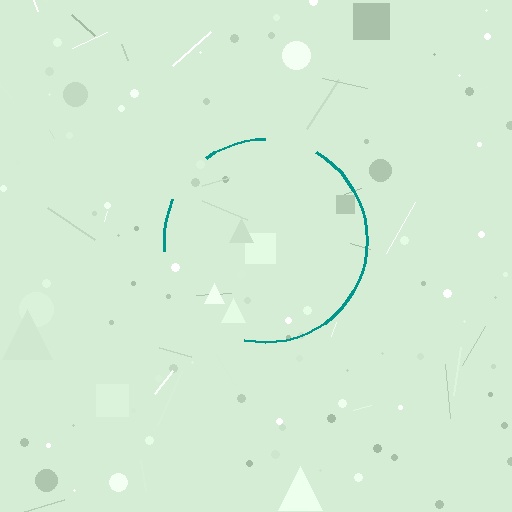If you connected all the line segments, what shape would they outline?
They would outline a circle.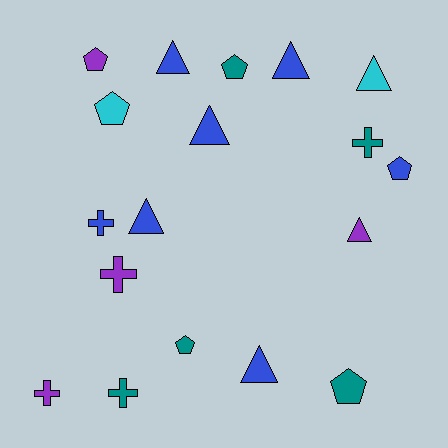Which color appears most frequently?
Blue, with 7 objects.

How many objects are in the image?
There are 18 objects.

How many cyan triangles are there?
There is 1 cyan triangle.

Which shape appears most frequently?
Triangle, with 7 objects.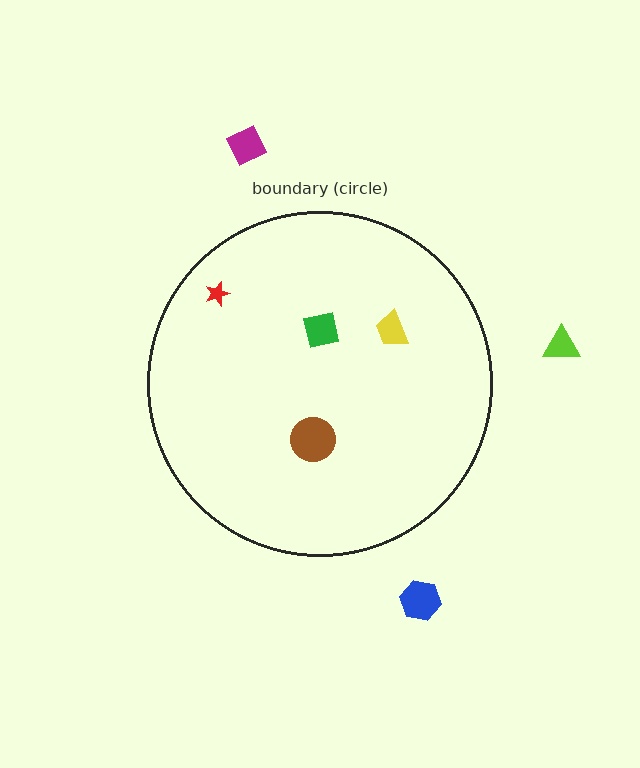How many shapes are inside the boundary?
4 inside, 3 outside.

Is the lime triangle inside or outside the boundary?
Outside.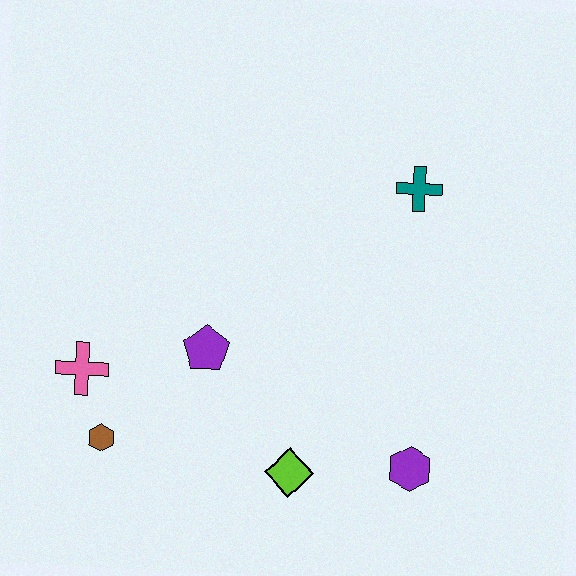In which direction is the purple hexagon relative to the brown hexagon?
The purple hexagon is to the right of the brown hexagon.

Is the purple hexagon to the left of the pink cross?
No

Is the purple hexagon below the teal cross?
Yes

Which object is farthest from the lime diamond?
The teal cross is farthest from the lime diamond.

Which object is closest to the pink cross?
The brown hexagon is closest to the pink cross.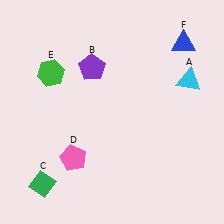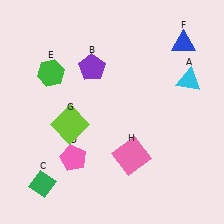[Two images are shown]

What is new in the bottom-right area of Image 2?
A pink square (H) was added in the bottom-right area of Image 2.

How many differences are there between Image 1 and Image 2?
There are 2 differences between the two images.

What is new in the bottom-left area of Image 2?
A lime square (G) was added in the bottom-left area of Image 2.